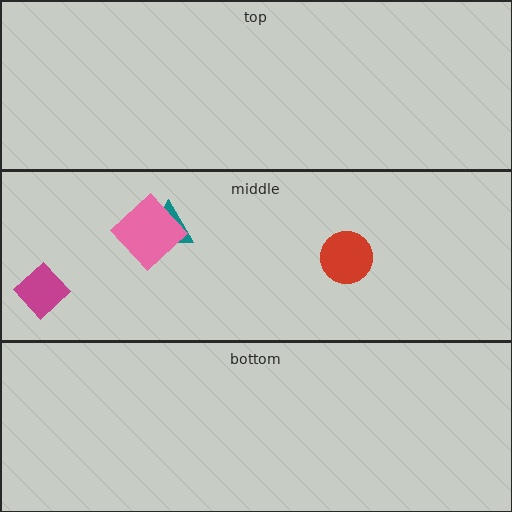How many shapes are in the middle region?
4.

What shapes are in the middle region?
The magenta diamond, the teal triangle, the pink diamond, the red circle.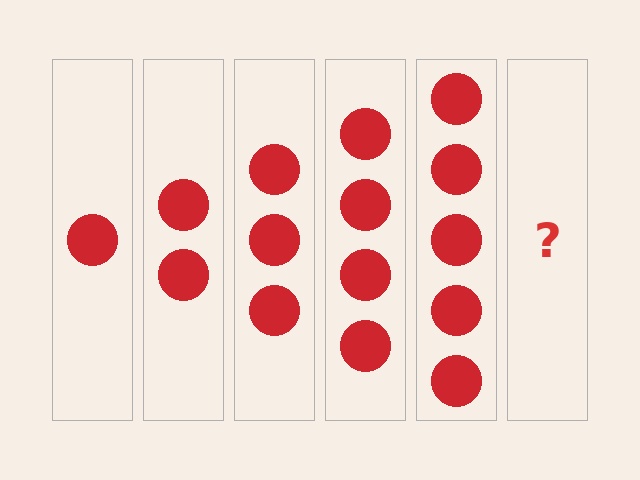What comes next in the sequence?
The next element should be 6 circles.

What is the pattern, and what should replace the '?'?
The pattern is that each step adds one more circle. The '?' should be 6 circles.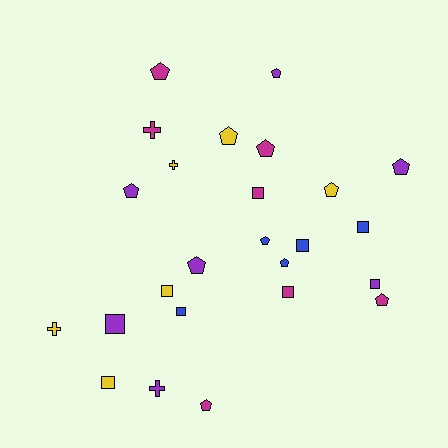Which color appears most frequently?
Purple, with 7 objects.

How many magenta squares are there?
There are 2 magenta squares.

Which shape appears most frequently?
Pentagon, with 12 objects.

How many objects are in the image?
There are 25 objects.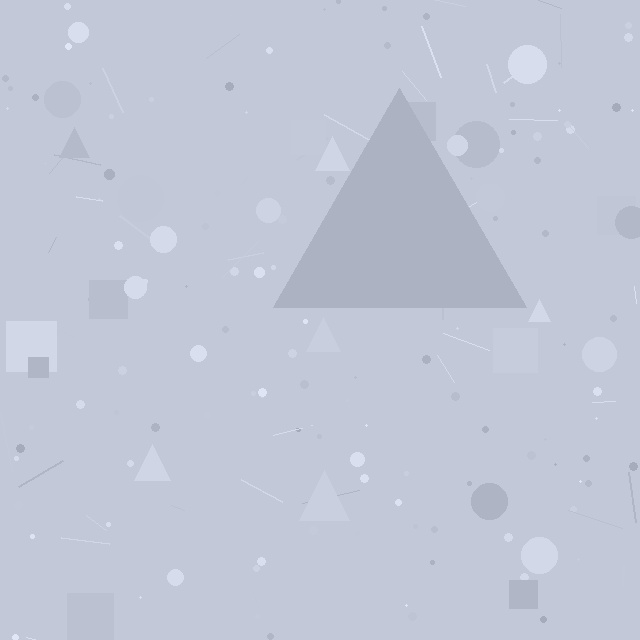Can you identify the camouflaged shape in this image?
The camouflaged shape is a triangle.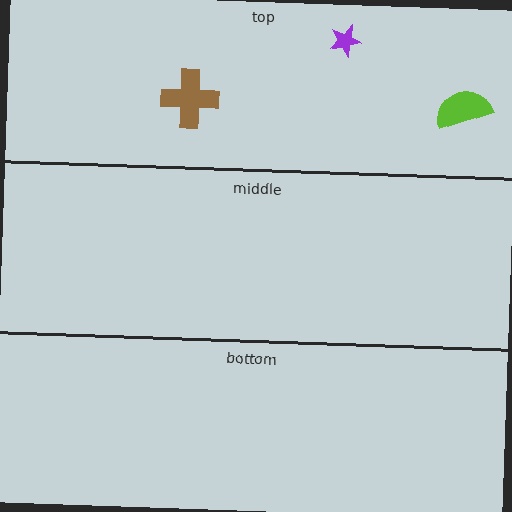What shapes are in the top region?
The purple star, the brown cross, the lime semicircle.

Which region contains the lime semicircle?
The top region.